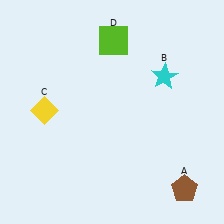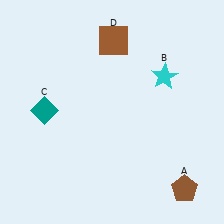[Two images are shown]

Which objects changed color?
C changed from yellow to teal. D changed from lime to brown.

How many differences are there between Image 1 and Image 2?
There are 2 differences between the two images.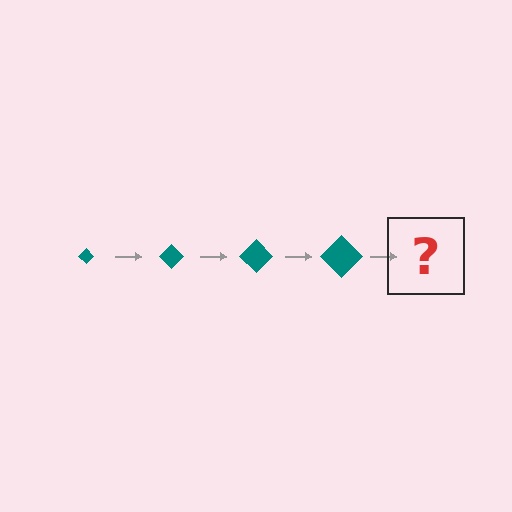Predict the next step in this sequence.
The next step is a teal diamond, larger than the previous one.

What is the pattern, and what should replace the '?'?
The pattern is that the diamond gets progressively larger each step. The '?' should be a teal diamond, larger than the previous one.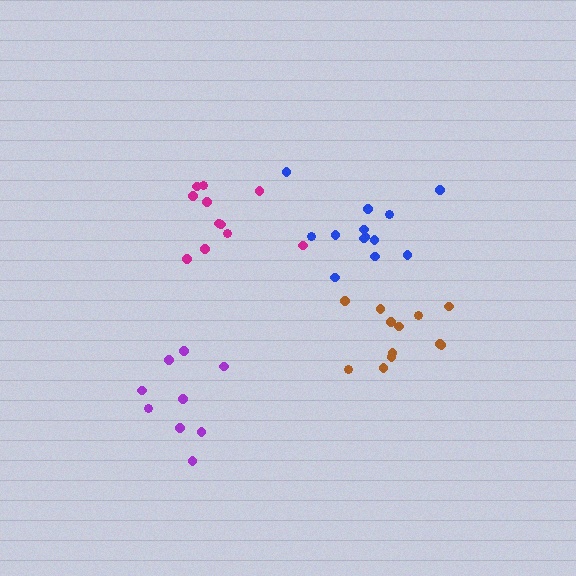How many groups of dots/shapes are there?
There are 4 groups.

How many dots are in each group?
Group 1: 12 dots, Group 2: 11 dots, Group 3: 13 dots, Group 4: 9 dots (45 total).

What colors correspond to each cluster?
The clusters are colored: brown, magenta, blue, purple.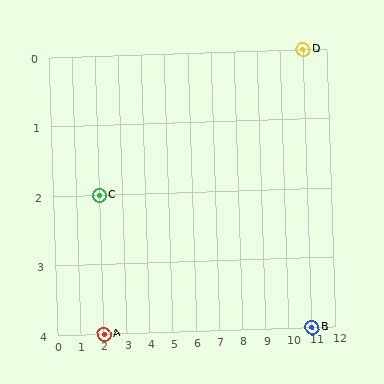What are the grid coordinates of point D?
Point D is at grid coordinates (11, 0).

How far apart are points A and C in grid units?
Points A and C are 2 rows apart.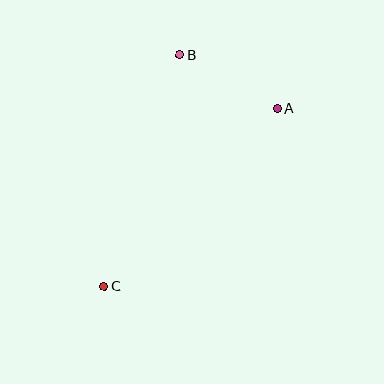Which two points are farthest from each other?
Points A and C are farthest from each other.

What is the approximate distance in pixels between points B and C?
The distance between B and C is approximately 244 pixels.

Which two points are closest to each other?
Points A and B are closest to each other.